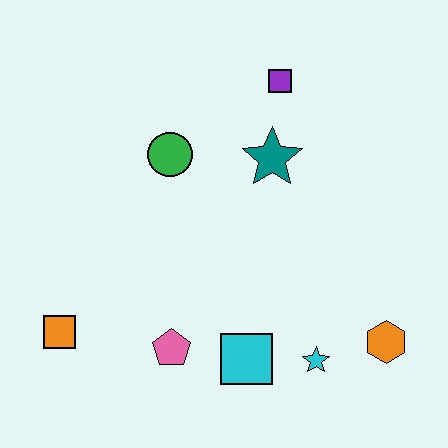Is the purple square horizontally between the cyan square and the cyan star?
Yes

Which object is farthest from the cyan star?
The purple square is farthest from the cyan star.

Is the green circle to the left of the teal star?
Yes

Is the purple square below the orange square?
No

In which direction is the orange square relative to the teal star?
The orange square is to the left of the teal star.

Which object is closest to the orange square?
The pink pentagon is closest to the orange square.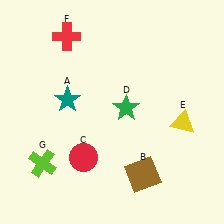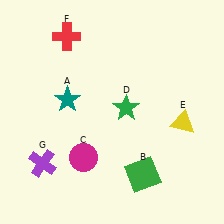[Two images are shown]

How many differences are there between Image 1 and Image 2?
There are 3 differences between the two images.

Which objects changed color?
B changed from brown to green. C changed from red to magenta. G changed from lime to purple.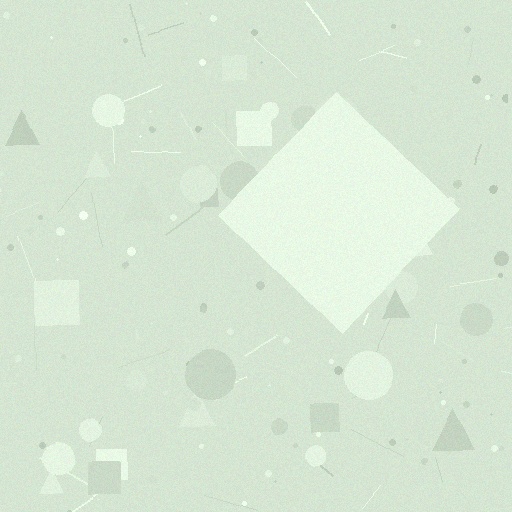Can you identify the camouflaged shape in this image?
The camouflaged shape is a diamond.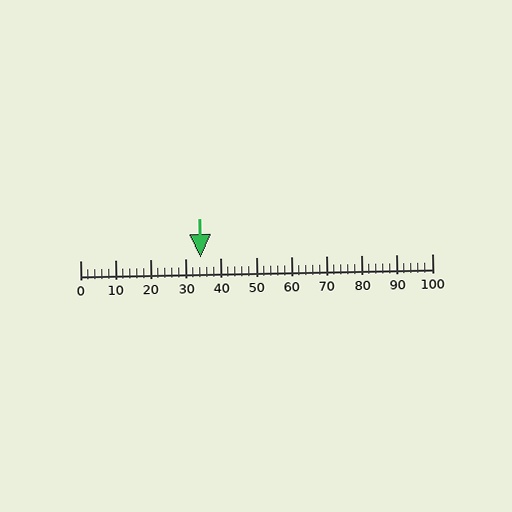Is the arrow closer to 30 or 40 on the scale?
The arrow is closer to 30.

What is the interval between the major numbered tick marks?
The major tick marks are spaced 10 units apart.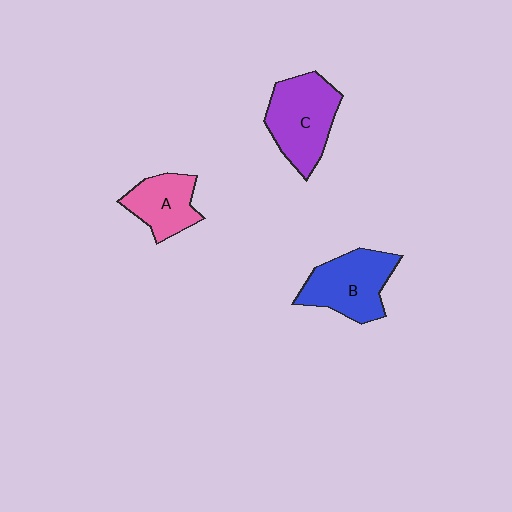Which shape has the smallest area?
Shape A (pink).